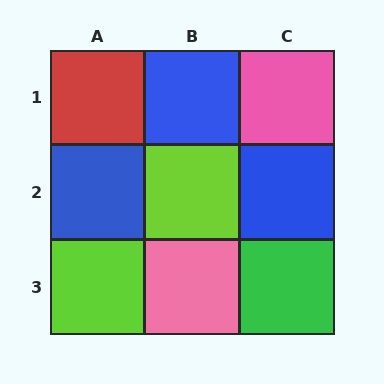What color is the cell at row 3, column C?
Green.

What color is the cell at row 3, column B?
Pink.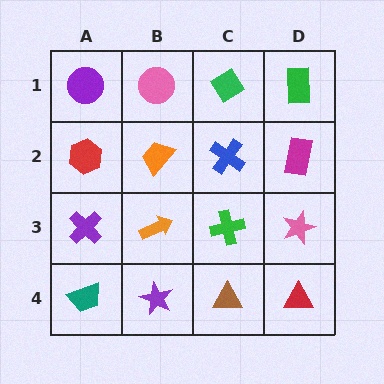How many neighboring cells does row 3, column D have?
3.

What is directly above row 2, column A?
A purple circle.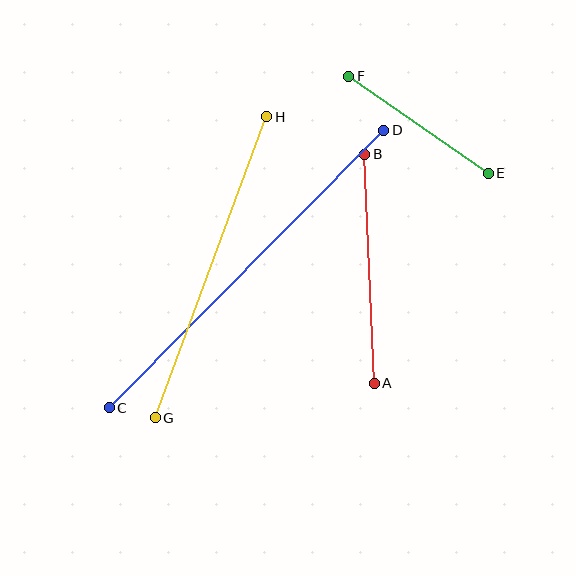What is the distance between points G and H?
The distance is approximately 321 pixels.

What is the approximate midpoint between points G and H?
The midpoint is at approximately (211, 267) pixels.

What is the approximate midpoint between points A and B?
The midpoint is at approximately (370, 269) pixels.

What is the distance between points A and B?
The distance is approximately 229 pixels.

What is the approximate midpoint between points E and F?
The midpoint is at approximately (419, 125) pixels.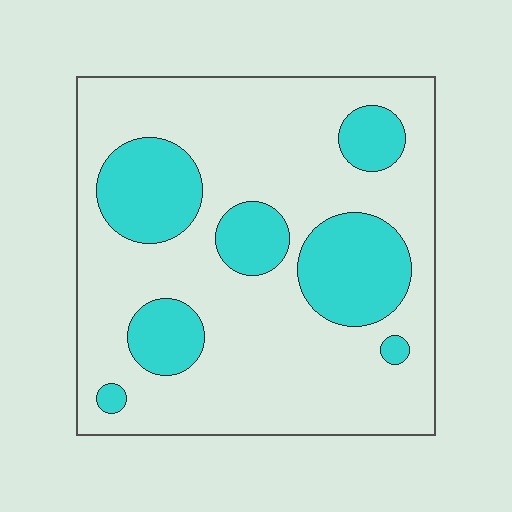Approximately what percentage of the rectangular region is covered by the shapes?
Approximately 25%.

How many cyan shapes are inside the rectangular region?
7.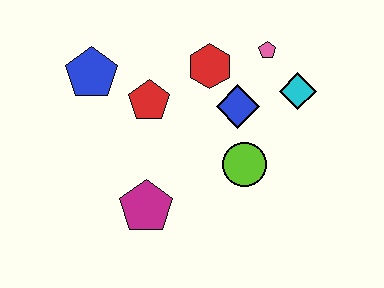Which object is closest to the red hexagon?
The blue diamond is closest to the red hexagon.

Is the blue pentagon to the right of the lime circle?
No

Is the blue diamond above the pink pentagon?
No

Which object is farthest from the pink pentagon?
The magenta pentagon is farthest from the pink pentagon.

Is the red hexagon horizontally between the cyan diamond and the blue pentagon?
Yes